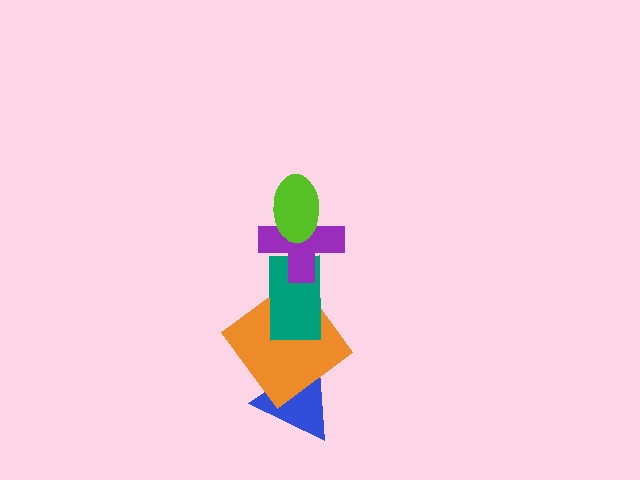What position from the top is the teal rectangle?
The teal rectangle is 3rd from the top.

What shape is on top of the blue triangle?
The orange diamond is on top of the blue triangle.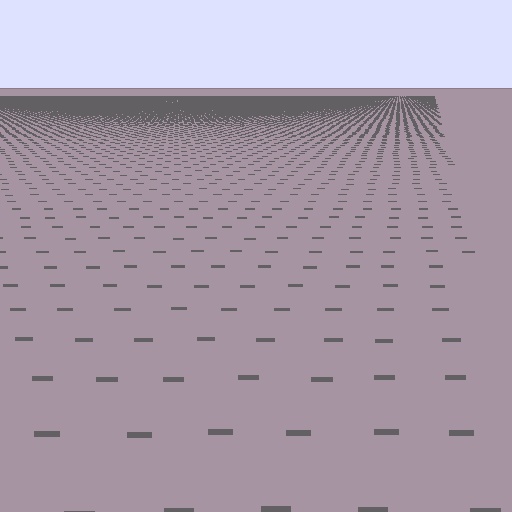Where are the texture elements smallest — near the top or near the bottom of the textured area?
Near the top.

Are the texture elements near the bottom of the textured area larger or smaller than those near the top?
Larger. Near the bottom, elements are closer to the viewer and appear at a bigger on-screen size.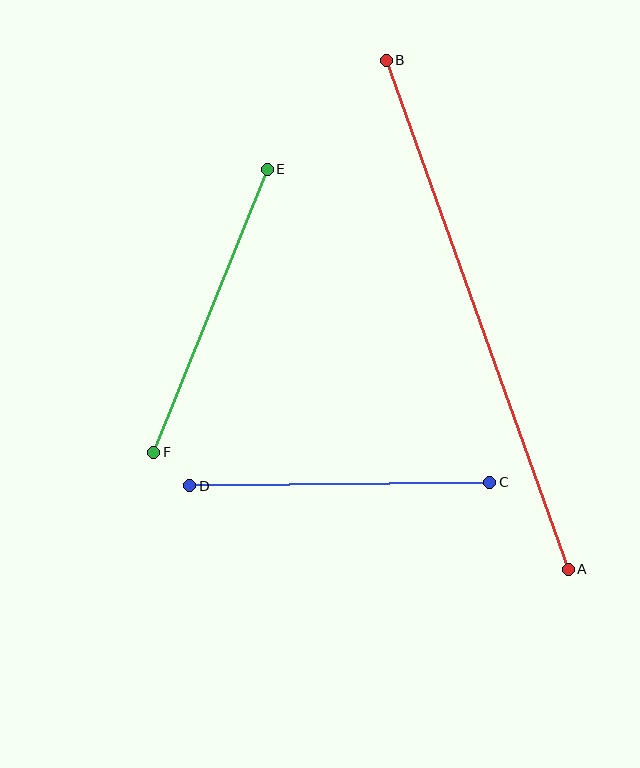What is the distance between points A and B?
The distance is approximately 540 pixels.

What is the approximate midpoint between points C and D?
The midpoint is at approximately (340, 484) pixels.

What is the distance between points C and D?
The distance is approximately 300 pixels.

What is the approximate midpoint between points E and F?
The midpoint is at approximately (211, 311) pixels.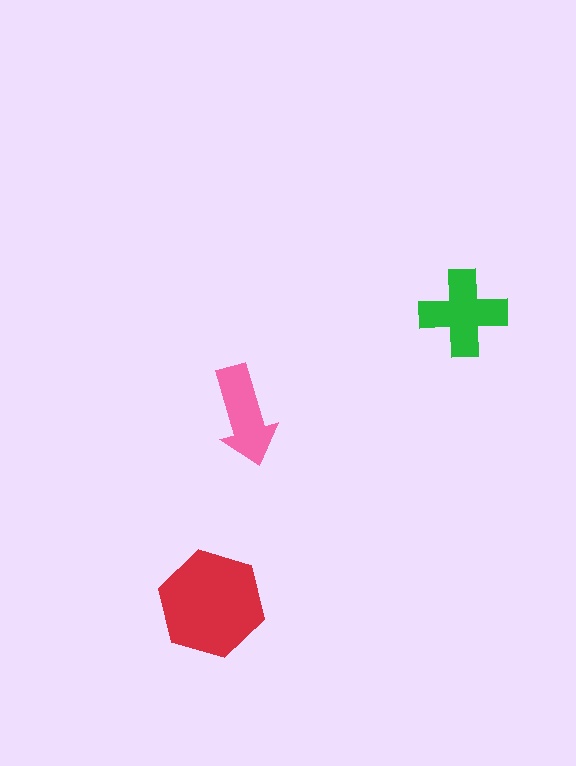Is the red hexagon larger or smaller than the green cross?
Larger.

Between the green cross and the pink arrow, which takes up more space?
The green cross.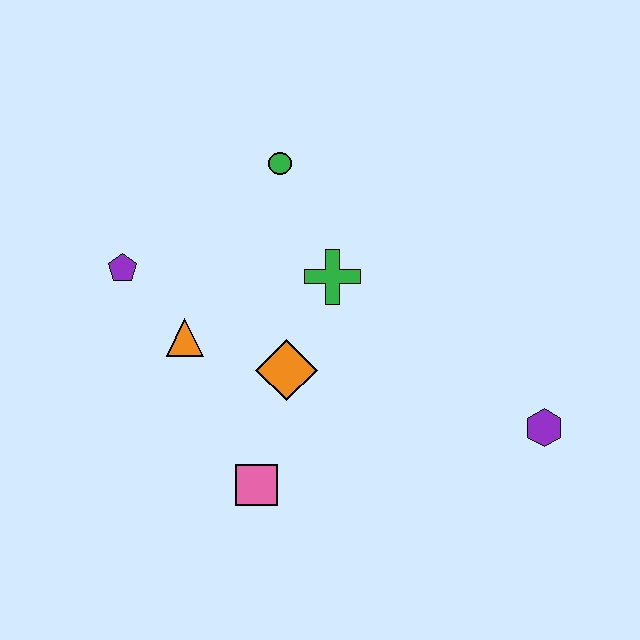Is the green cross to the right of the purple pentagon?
Yes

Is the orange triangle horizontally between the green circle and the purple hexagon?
No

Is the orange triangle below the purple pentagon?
Yes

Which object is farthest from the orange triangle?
The purple hexagon is farthest from the orange triangle.